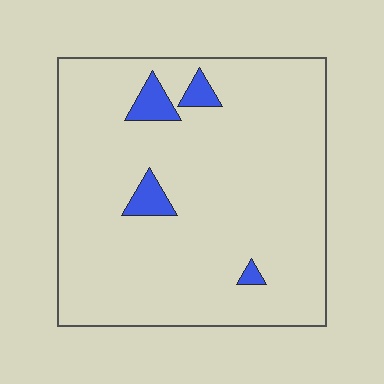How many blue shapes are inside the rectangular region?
4.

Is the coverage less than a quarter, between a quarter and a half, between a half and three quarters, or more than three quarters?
Less than a quarter.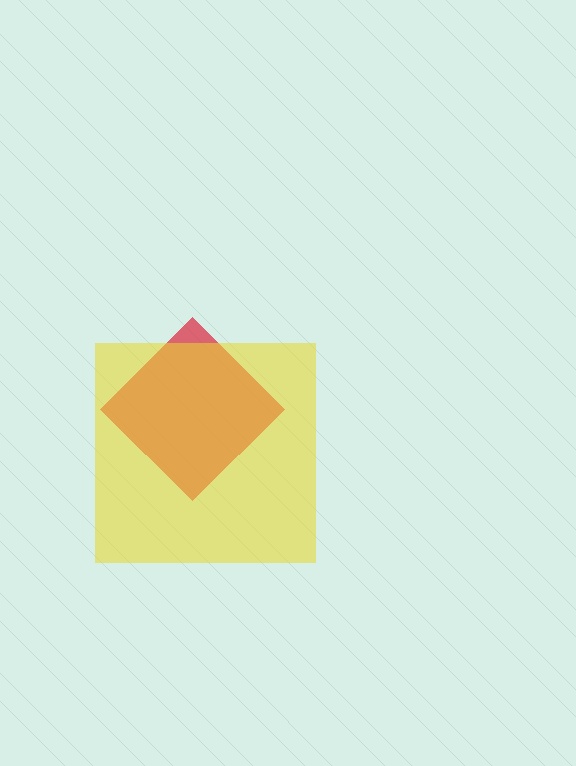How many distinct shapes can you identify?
There are 2 distinct shapes: a red diamond, a yellow square.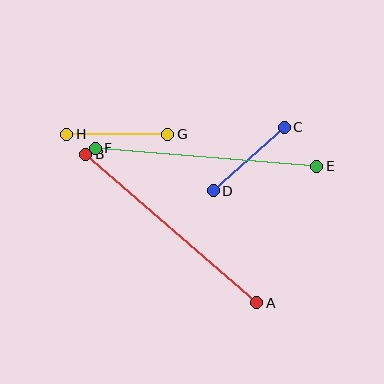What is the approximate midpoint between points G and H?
The midpoint is at approximately (117, 134) pixels.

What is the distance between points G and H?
The distance is approximately 101 pixels.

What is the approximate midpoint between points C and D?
The midpoint is at approximately (249, 159) pixels.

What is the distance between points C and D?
The distance is approximately 96 pixels.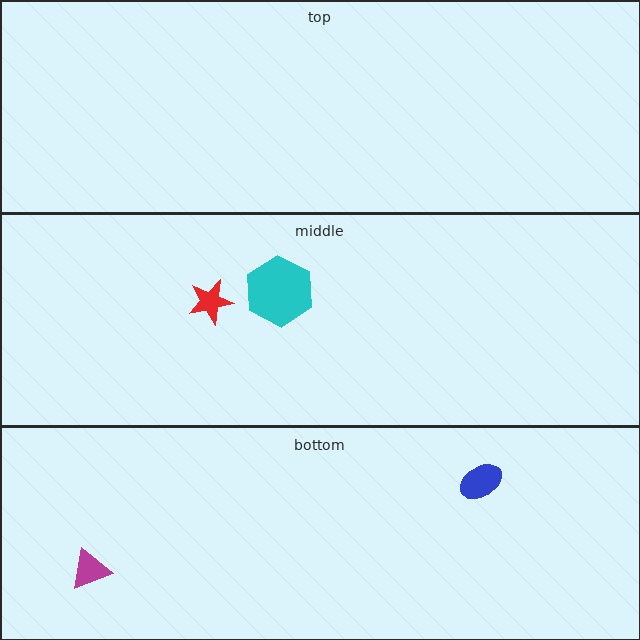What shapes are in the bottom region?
The magenta triangle, the blue ellipse.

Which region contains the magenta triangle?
The bottom region.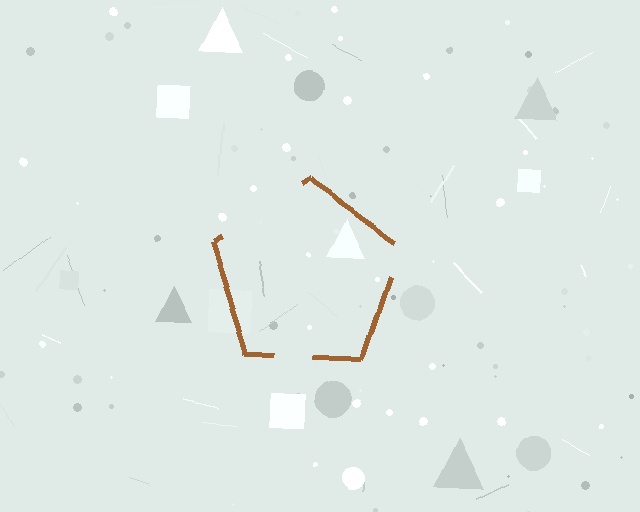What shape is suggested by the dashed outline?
The dashed outline suggests a pentagon.